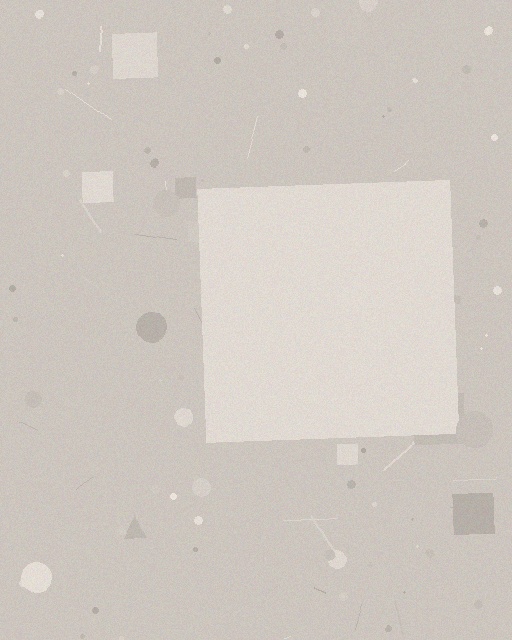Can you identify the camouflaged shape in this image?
The camouflaged shape is a square.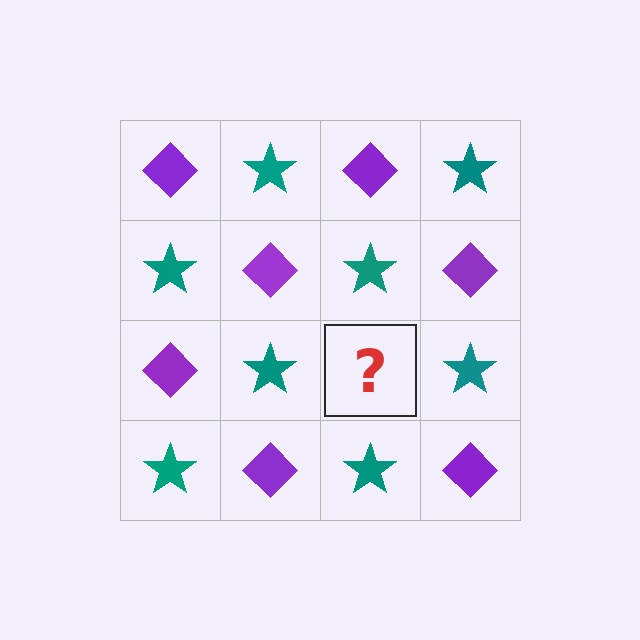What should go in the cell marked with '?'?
The missing cell should contain a purple diamond.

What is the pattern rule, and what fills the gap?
The rule is that it alternates purple diamond and teal star in a checkerboard pattern. The gap should be filled with a purple diamond.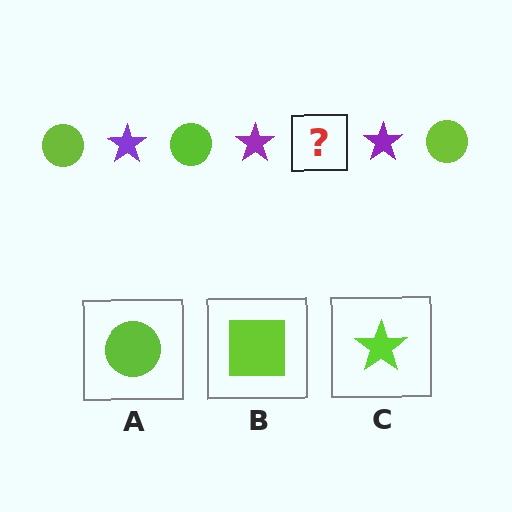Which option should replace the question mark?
Option A.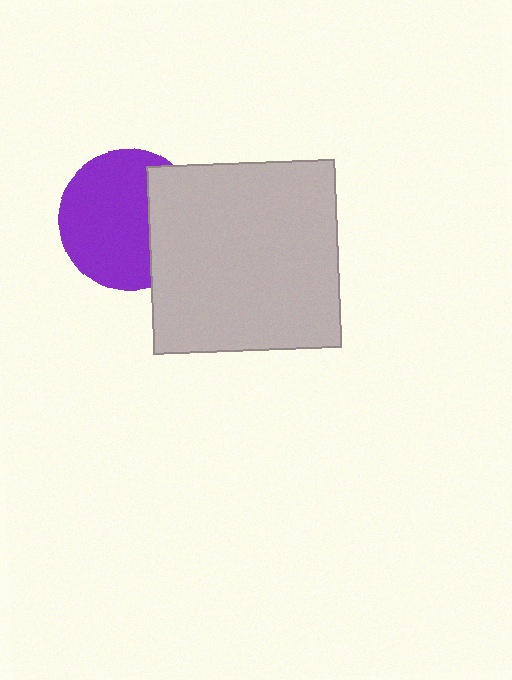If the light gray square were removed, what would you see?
You would see the complete purple circle.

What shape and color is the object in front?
The object in front is a light gray square.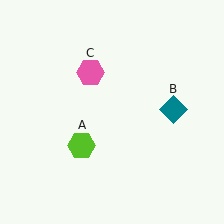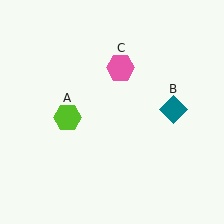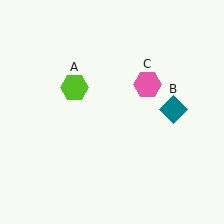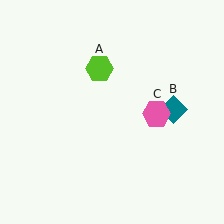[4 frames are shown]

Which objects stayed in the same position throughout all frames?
Teal diamond (object B) remained stationary.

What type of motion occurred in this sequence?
The lime hexagon (object A), pink hexagon (object C) rotated clockwise around the center of the scene.